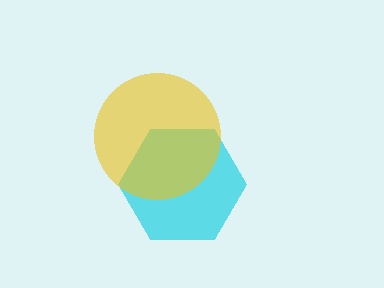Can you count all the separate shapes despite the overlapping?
Yes, there are 2 separate shapes.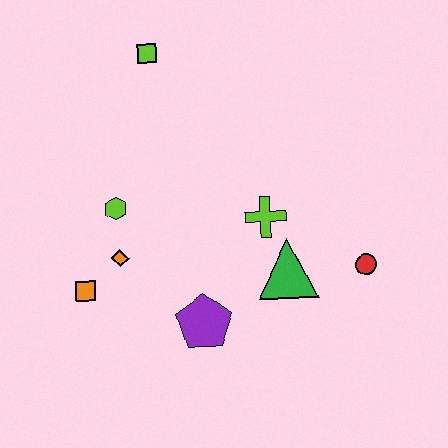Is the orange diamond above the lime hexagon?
No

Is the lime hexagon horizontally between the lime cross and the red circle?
No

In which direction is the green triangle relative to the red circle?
The green triangle is to the left of the red circle.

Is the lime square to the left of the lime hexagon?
No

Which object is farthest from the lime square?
The red circle is farthest from the lime square.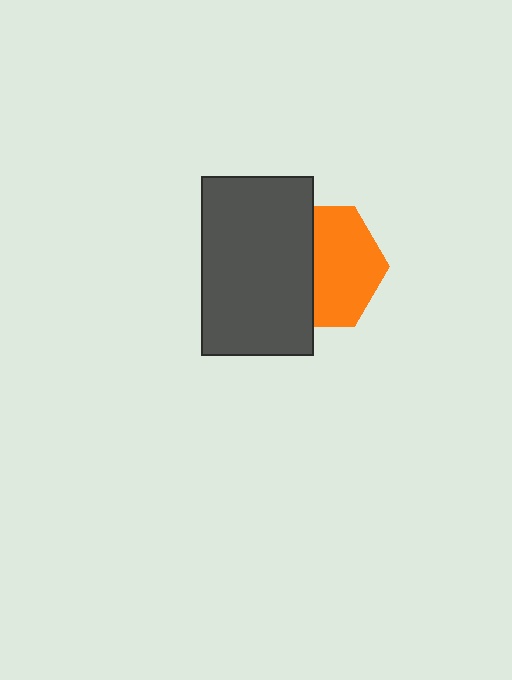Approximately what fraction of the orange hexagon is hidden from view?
Roughly 44% of the orange hexagon is hidden behind the dark gray rectangle.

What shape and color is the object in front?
The object in front is a dark gray rectangle.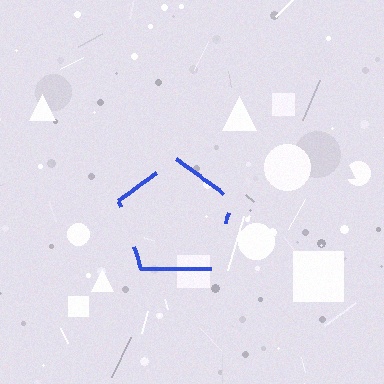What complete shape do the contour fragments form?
The contour fragments form a pentagon.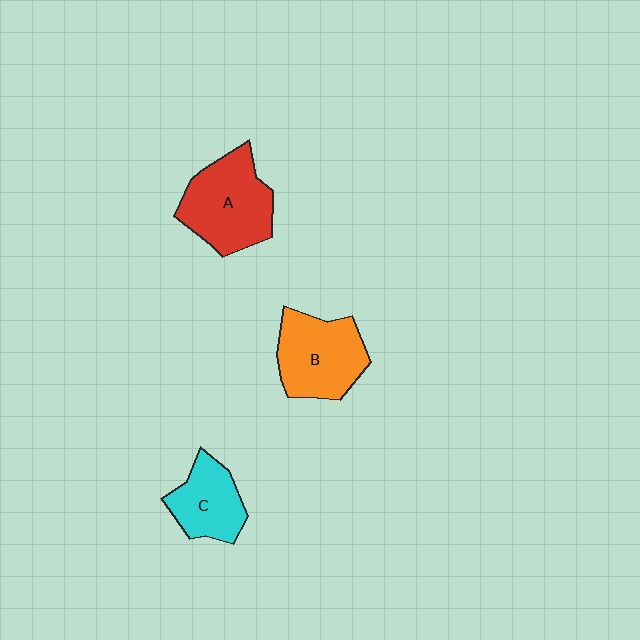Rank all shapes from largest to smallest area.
From largest to smallest: A (red), B (orange), C (cyan).